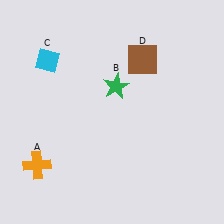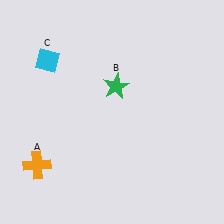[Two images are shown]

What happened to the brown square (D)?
The brown square (D) was removed in Image 2. It was in the top-right area of Image 1.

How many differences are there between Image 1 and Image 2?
There is 1 difference between the two images.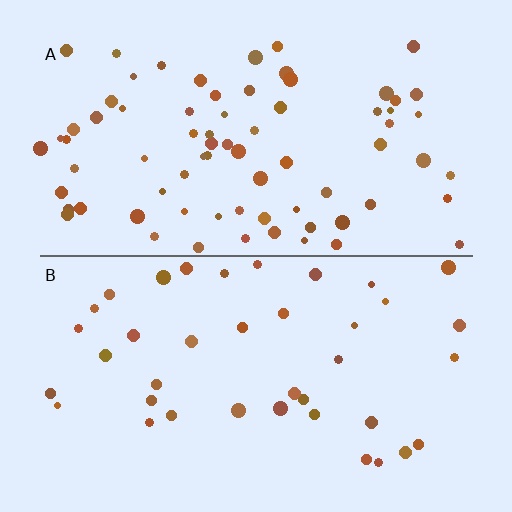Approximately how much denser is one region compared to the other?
Approximately 1.9× — region A over region B.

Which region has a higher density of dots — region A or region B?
A (the top).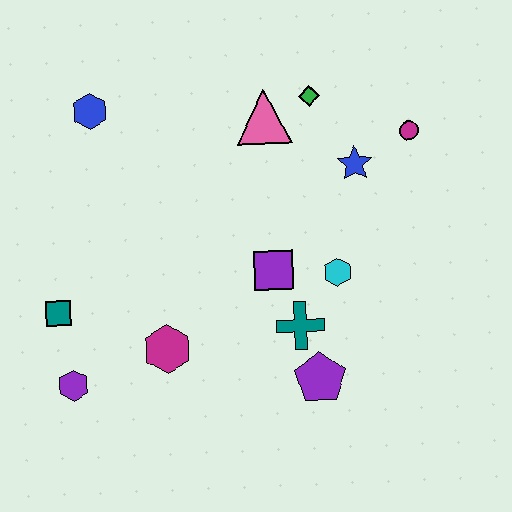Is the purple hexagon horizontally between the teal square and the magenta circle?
Yes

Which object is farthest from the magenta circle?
The purple hexagon is farthest from the magenta circle.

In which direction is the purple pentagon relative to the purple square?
The purple pentagon is below the purple square.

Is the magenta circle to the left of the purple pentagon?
No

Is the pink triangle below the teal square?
No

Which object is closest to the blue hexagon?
The pink triangle is closest to the blue hexagon.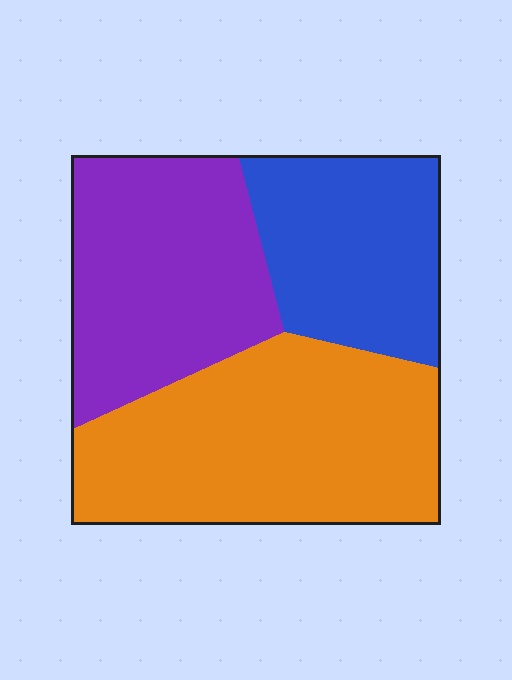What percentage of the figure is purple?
Purple takes up between a sixth and a third of the figure.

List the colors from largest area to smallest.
From largest to smallest: orange, purple, blue.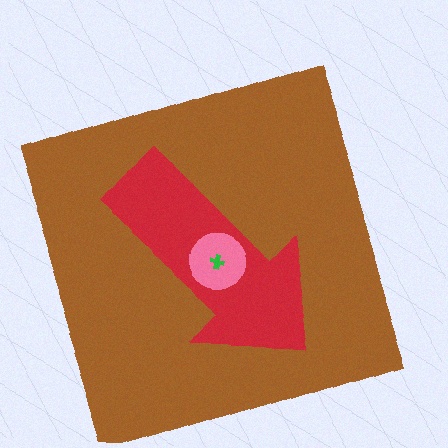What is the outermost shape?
The brown square.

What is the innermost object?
The green cross.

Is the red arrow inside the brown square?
Yes.